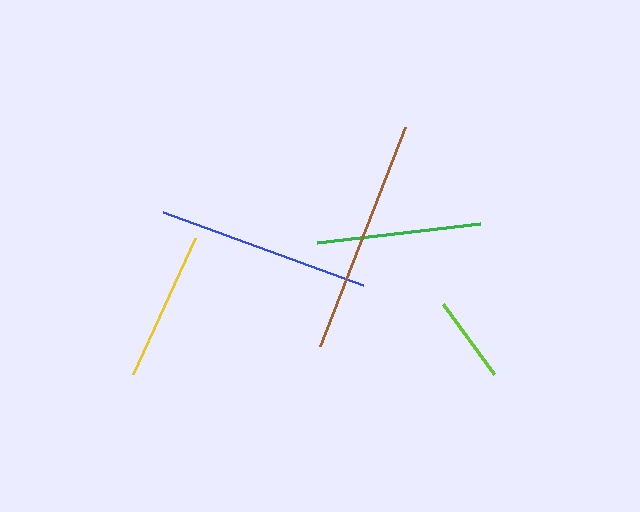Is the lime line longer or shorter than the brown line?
The brown line is longer than the lime line.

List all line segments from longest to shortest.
From longest to shortest: brown, blue, green, yellow, lime.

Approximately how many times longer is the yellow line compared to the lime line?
The yellow line is approximately 1.7 times the length of the lime line.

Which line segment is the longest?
The brown line is the longest at approximately 235 pixels.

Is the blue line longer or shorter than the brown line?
The brown line is longer than the blue line.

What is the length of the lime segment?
The lime segment is approximately 86 pixels long.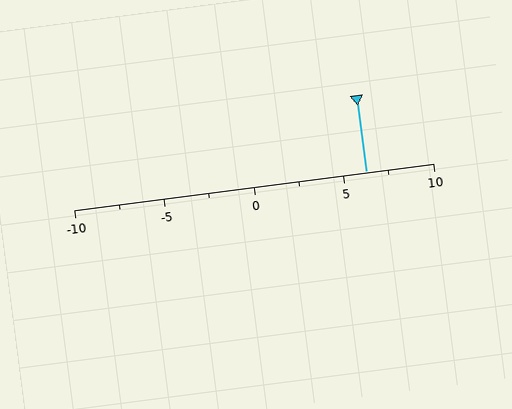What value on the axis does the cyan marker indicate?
The marker indicates approximately 6.2.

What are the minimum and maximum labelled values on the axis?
The axis runs from -10 to 10.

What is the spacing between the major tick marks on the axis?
The major ticks are spaced 5 apart.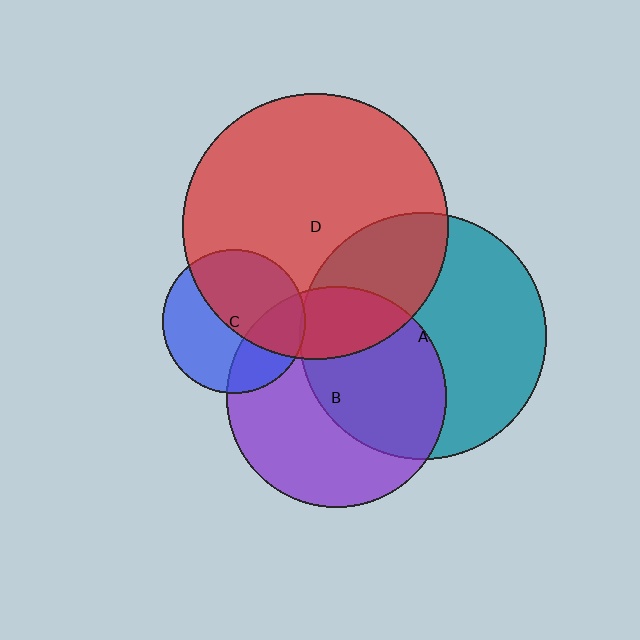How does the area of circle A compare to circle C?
Approximately 3.0 times.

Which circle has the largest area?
Circle D (red).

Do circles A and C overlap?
Yes.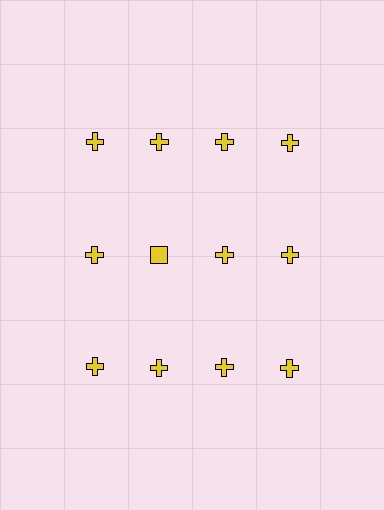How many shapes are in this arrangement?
There are 12 shapes arranged in a grid pattern.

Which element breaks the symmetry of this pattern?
The yellow square in the second row, second from left column breaks the symmetry. All other shapes are yellow crosses.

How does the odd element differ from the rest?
It has a different shape: square instead of cross.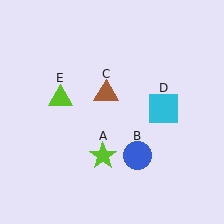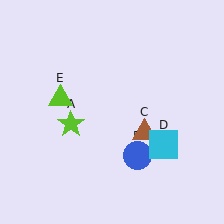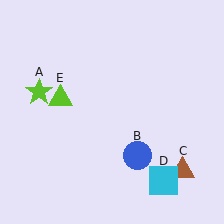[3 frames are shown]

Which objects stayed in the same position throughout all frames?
Blue circle (object B) and lime triangle (object E) remained stationary.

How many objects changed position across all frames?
3 objects changed position: lime star (object A), brown triangle (object C), cyan square (object D).